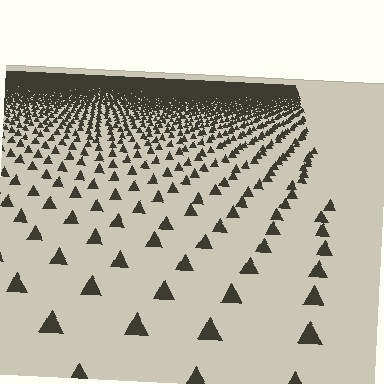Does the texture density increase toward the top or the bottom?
Density increases toward the top.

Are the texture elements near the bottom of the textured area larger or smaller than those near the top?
Larger. Near the bottom, elements are closer to the viewer and appear at a bigger on-screen size.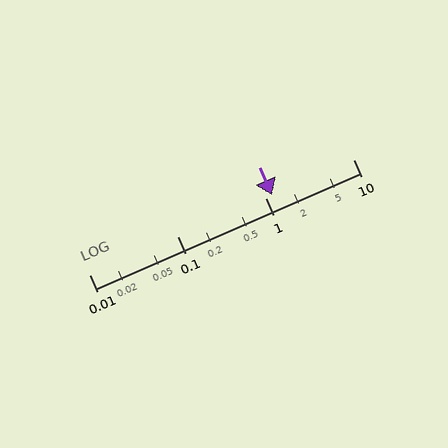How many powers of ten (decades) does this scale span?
The scale spans 3 decades, from 0.01 to 10.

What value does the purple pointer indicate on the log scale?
The pointer indicates approximately 1.2.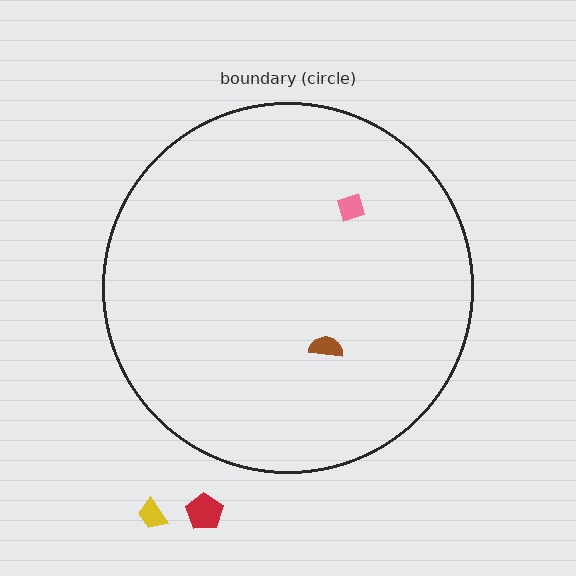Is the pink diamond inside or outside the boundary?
Inside.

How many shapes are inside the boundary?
2 inside, 2 outside.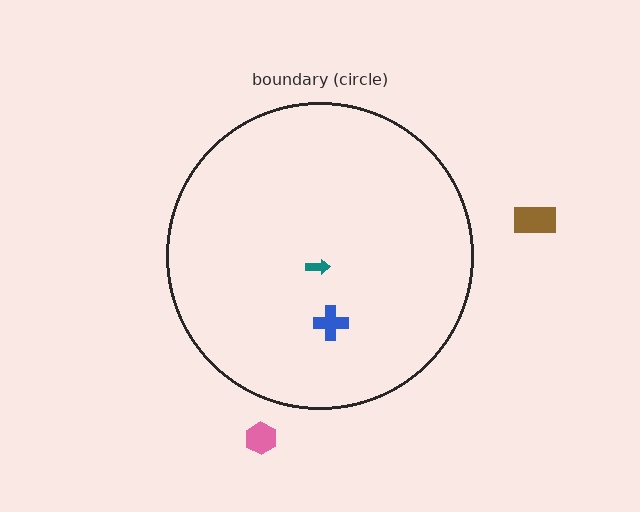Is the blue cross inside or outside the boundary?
Inside.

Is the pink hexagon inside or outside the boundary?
Outside.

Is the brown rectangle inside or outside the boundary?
Outside.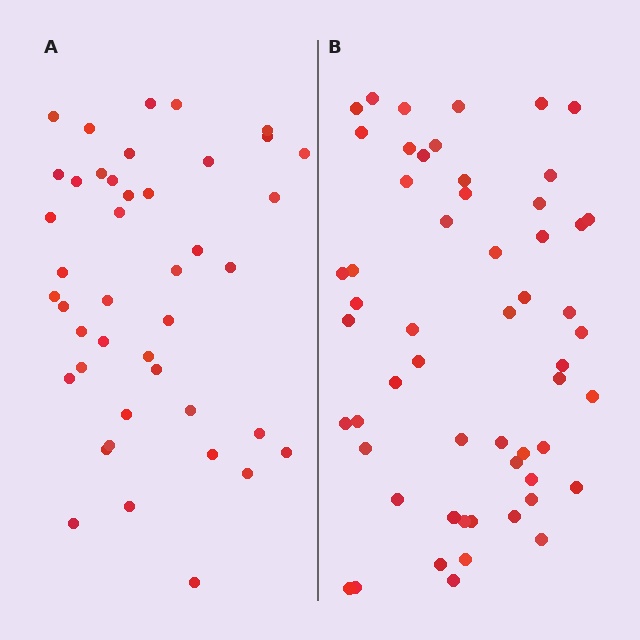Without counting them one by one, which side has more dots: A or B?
Region B (the right region) has more dots.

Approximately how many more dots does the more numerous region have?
Region B has approximately 15 more dots than region A.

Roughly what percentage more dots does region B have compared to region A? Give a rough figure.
About 30% more.